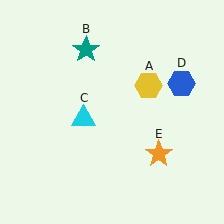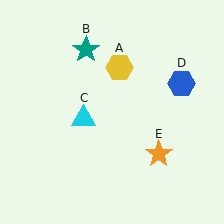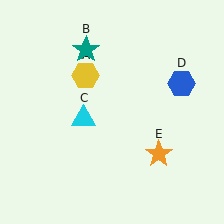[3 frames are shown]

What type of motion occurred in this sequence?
The yellow hexagon (object A) rotated counterclockwise around the center of the scene.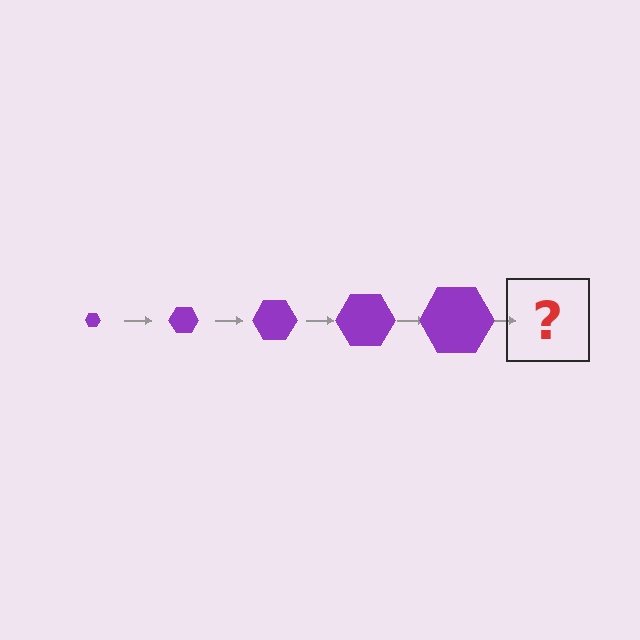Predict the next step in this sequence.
The next step is a purple hexagon, larger than the previous one.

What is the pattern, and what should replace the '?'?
The pattern is that the hexagon gets progressively larger each step. The '?' should be a purple hexagon, larger than the previous one.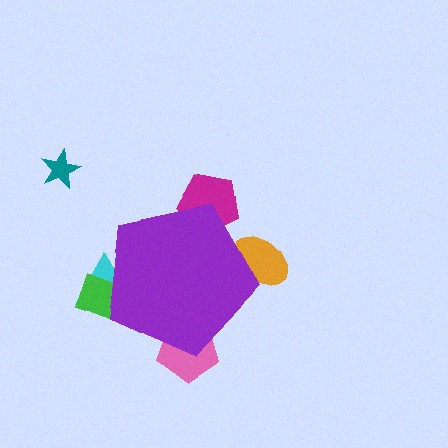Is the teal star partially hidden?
No, the teal star is fully visible.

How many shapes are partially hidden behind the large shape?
5 shapes are partially hidden.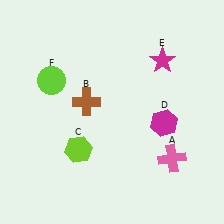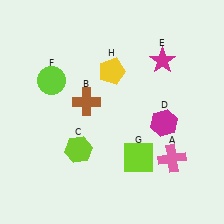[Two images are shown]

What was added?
A lime square (G), a yellow pentagon (H) were added in Image 2.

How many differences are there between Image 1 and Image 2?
There are 2 differences between the two images.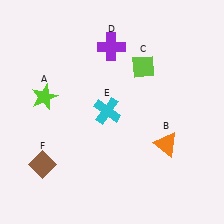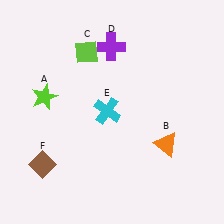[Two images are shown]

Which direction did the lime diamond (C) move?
The lime diamond (C) moved left.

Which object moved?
The lime diamond (C) moved left.